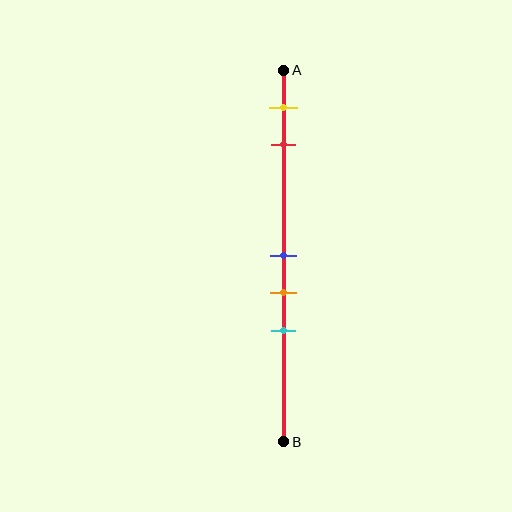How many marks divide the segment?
There are 5 marks dividing the segment.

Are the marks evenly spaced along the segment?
No, the marks are not evenly spaced.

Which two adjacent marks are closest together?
The blue and orange marks are the closest adjacent pair.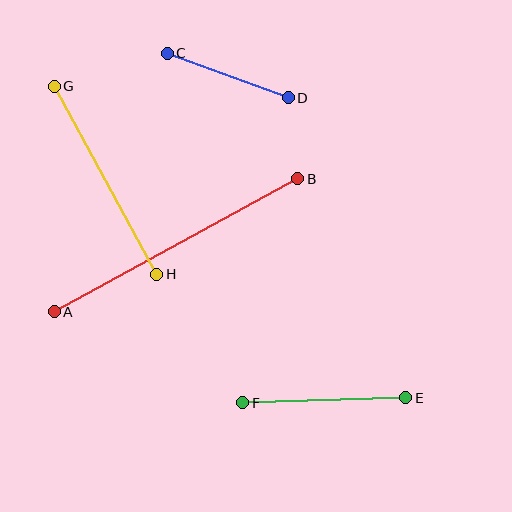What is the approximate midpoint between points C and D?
The midpoint is at approximately (228, 76) pixels.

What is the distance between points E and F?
The distance is approximately 163 pixels.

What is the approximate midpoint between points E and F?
The midpoint is at approximately (324, 400) pixels.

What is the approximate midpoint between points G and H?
The midpoint is at approximately (106, 180) pixels.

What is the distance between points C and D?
The distance is approximately 129 pixels.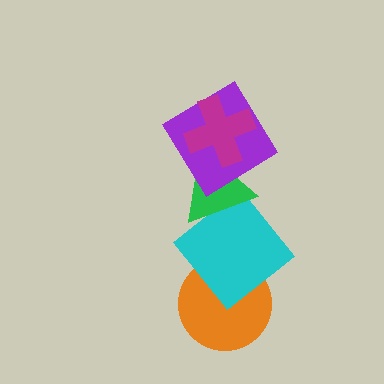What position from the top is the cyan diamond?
The cyan diamond is 4th from the top.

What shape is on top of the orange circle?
The cyan diamond is on top of the orange circle.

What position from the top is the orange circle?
The orange circle is 5th from the top.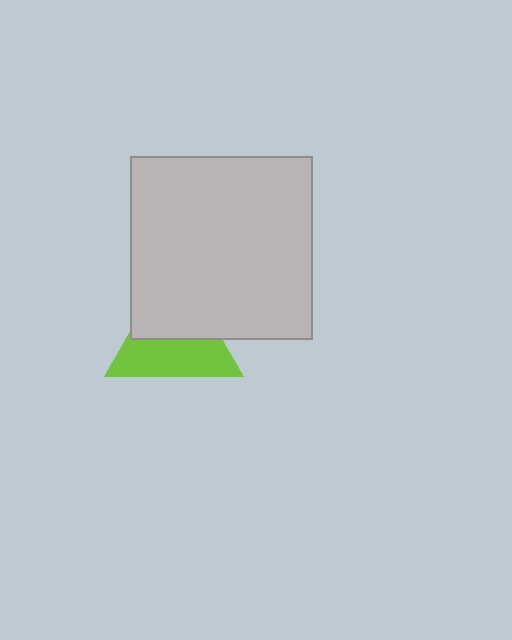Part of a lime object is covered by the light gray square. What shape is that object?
It is a triangle.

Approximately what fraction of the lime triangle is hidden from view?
Roughly 47% of the lime triangle is hidden behind the light gray square.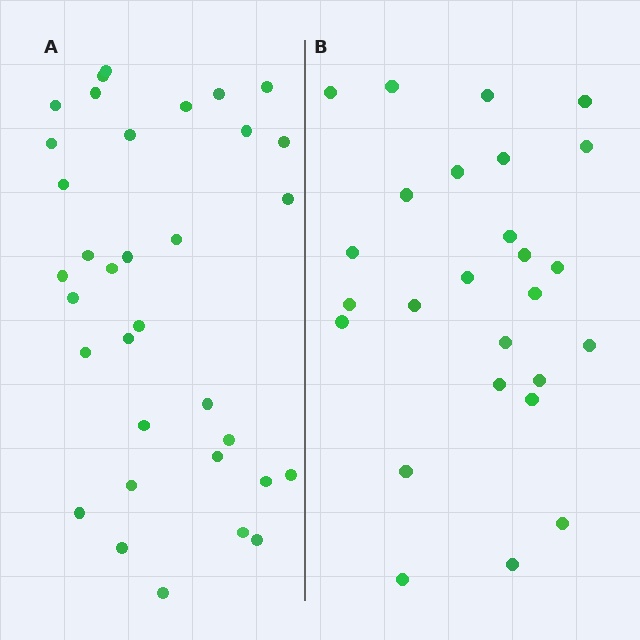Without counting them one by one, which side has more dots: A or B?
Region A (the left region) has more dots.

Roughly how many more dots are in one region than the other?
Region A has roughly 8 or so more dots than region B.